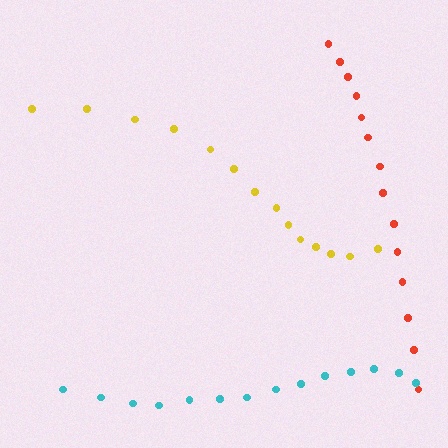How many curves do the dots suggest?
There are 3 distinct paths.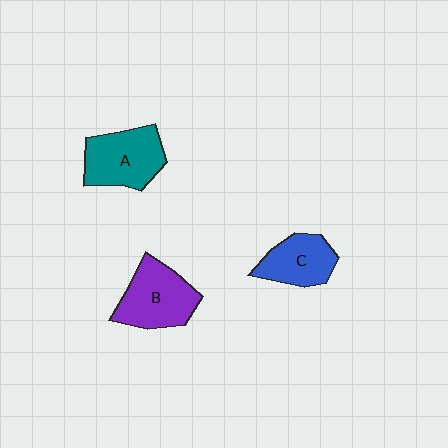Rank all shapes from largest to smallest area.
From largest to smallest: B (purple), A (teal), C (blue).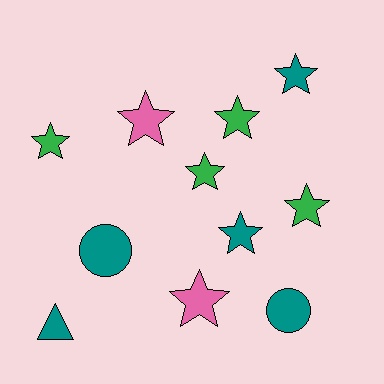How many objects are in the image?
There are 11 objects.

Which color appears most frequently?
Teal, with 5 objects.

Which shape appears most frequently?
Star, with 8 objects.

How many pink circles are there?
There are no pink circles.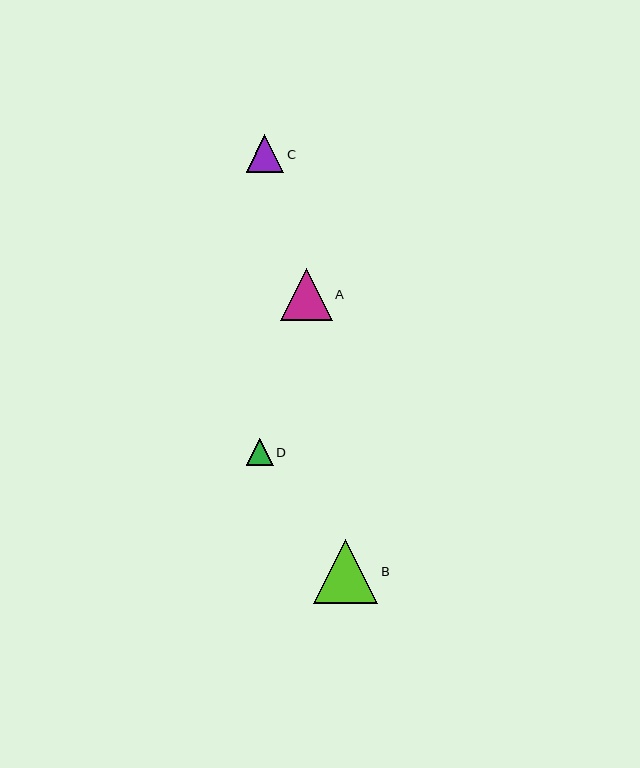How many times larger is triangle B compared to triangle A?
Triangle B is approximately 1.2 times the size of triangle A.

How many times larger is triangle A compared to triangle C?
Triangle A is approximately 1.4 times the size of triangle C.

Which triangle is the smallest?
Triangle D is the smallest with a size of approximately 27 pixels.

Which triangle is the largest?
Triangle B is the largest with a size of approximately 64 pixels.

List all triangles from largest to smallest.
From largest to smallest: B, A, C, D.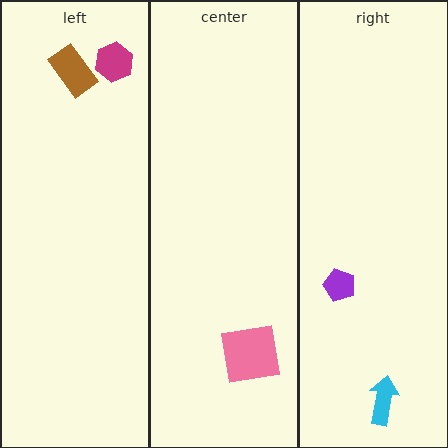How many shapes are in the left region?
2.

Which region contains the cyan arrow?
The right region.